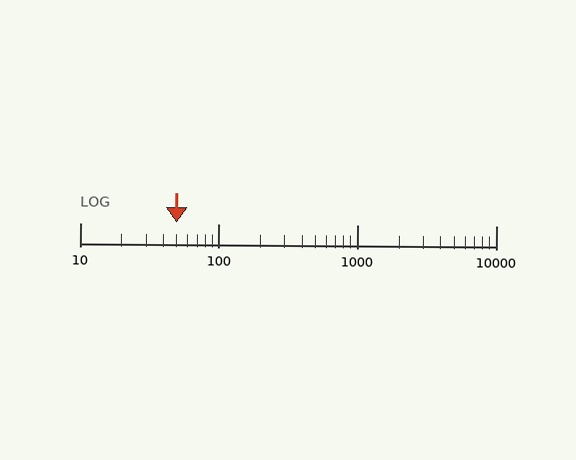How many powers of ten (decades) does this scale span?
The scale spans 3 decades, from 10 to 10000.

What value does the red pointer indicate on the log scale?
The pointer indicates approximately 50.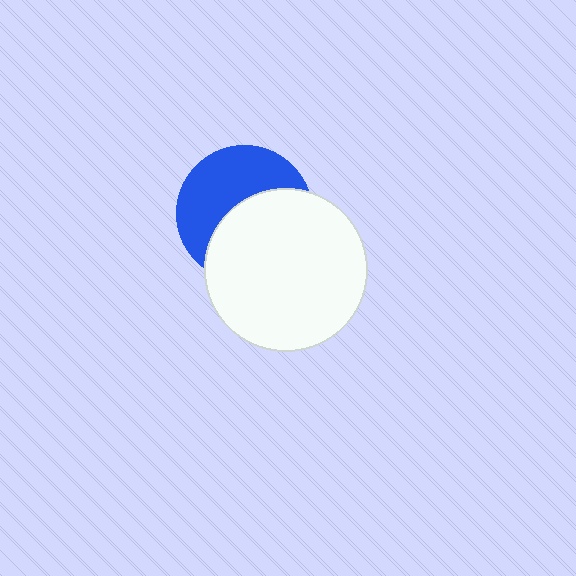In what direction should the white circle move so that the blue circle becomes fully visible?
The white circle should move toward the lower-right. That is the shortest direction to clear the overlap and leave the blue circle fully visible.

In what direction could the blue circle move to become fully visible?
The blue circle could move toward the upper-left. That would shift it out from behind the white circle entirely.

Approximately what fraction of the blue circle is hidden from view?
Roughly 51% of the blue circle is hidden behind the white circle.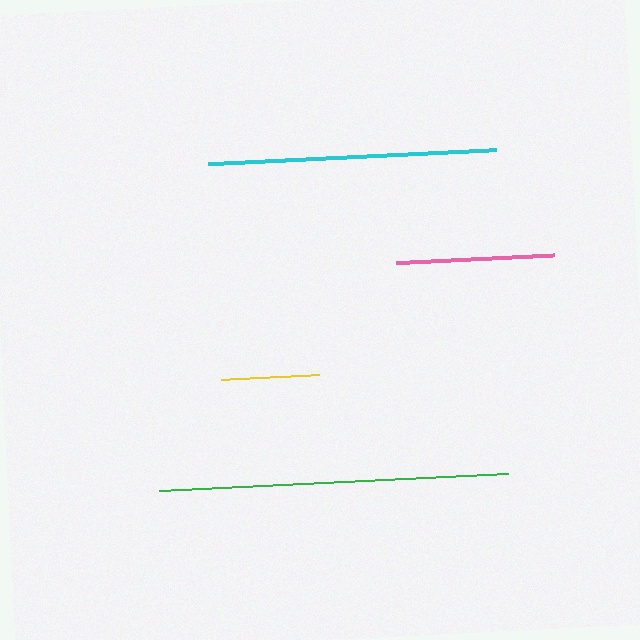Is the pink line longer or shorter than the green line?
The green line is longer than the pink line.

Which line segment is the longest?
The green line is the longest at approximately 350 pixels.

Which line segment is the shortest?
The yellow line is the shortest at approximately 99 pixels.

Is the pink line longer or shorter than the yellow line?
The pink line is longer than the yellow line.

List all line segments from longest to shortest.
From longest to shortest: green, cyan, pink, yellow.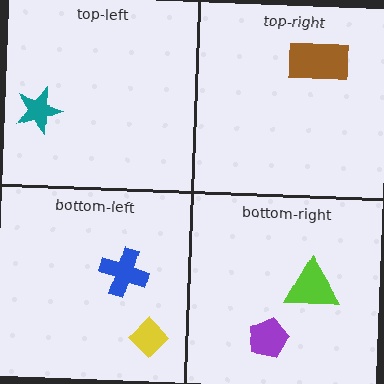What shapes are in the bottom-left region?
The blue cross, the yellow diamond.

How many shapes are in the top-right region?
1.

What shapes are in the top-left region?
The teal star.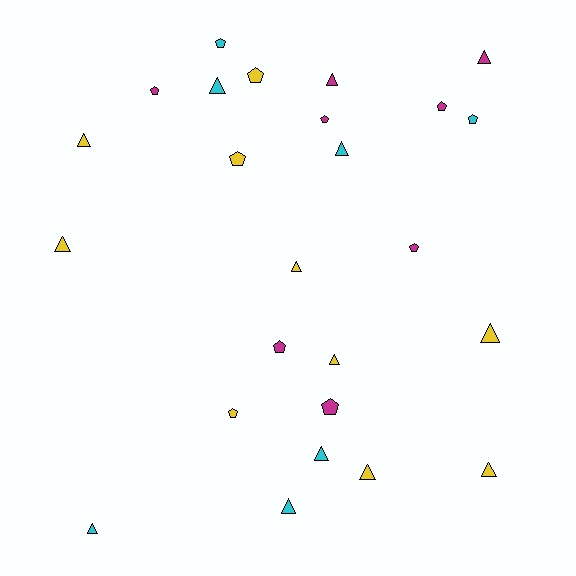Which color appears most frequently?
Yellow, with 10 objects.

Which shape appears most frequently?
Triangle, with 14 objects.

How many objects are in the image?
There are 25 objects.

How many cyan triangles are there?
There are 5 cyan triangles.